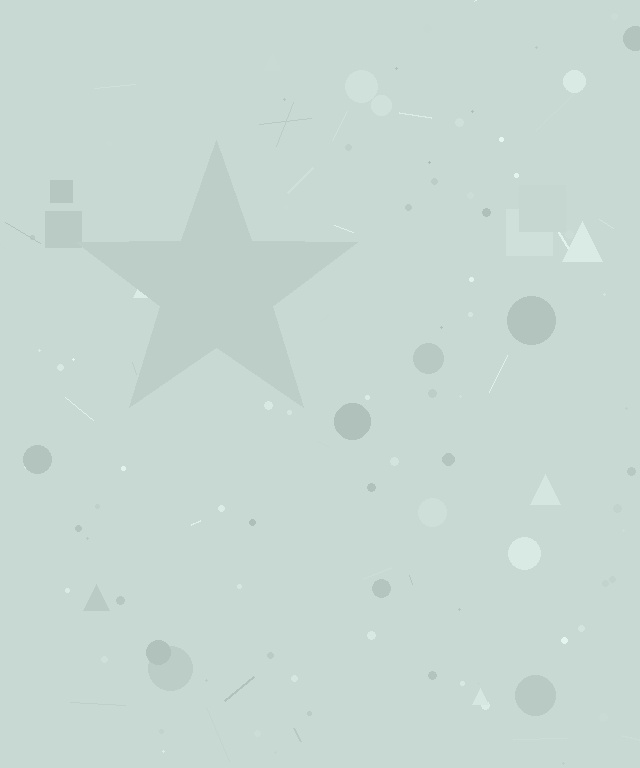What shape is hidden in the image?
A star is hidden in the image.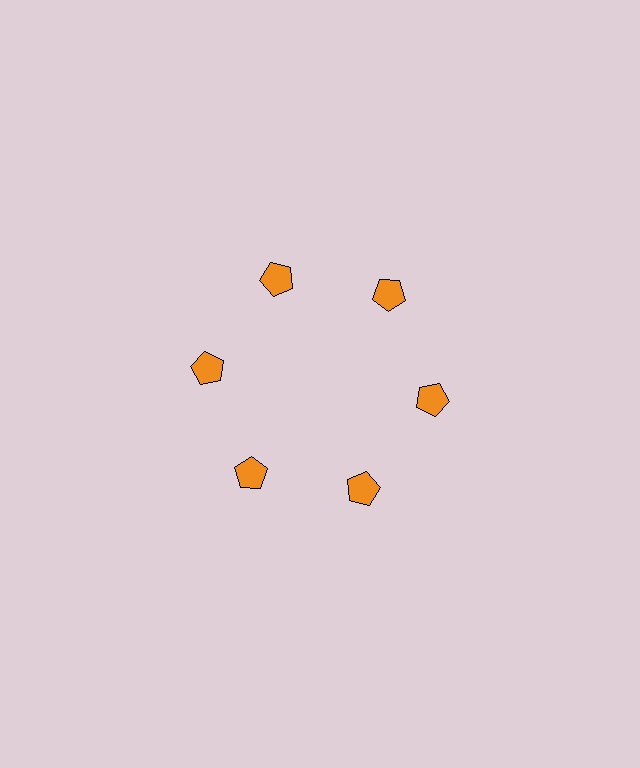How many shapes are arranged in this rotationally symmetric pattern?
There are 6 shapes, arranged in 6 groups of 1.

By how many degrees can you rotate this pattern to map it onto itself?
The pattern maps onto itself every 60 degrees of rotation.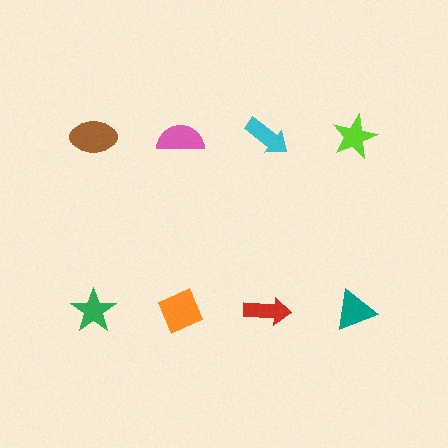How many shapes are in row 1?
4 shapes.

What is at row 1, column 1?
A brown ellipse.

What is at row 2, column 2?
An orange diamond.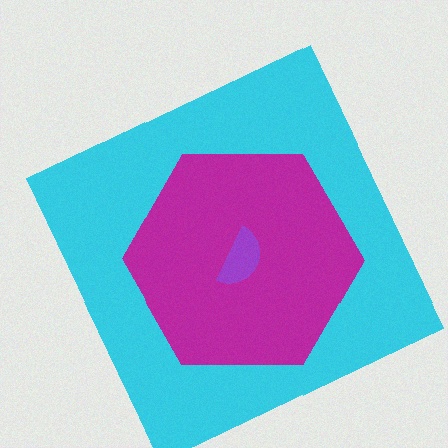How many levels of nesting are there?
3.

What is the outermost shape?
The cyan square.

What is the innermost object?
The purple semicircle.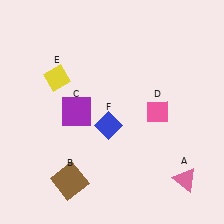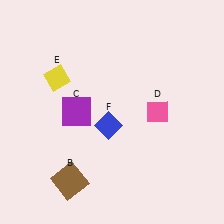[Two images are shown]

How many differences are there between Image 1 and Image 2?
There is 1 difference between the two images.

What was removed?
The pink triangle (A) was removed in Image 2.